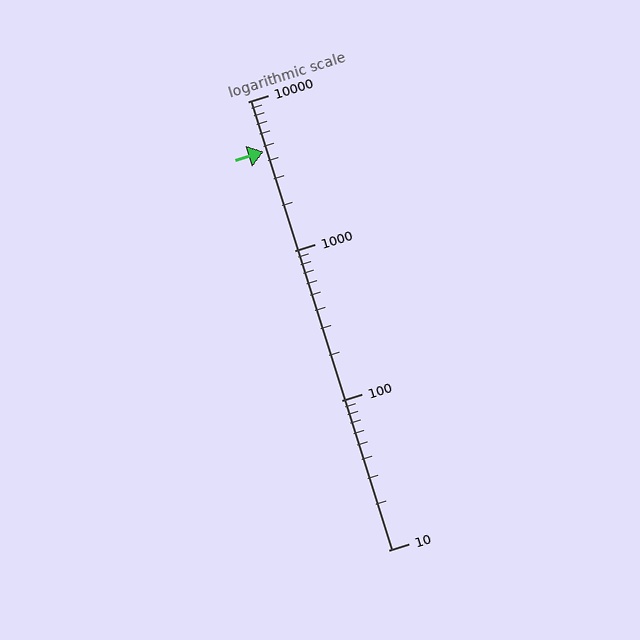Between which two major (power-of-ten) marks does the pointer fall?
The pointer is between 1000 and 10000.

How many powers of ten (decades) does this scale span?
The scale spans 3 decades, from 10 to 10000.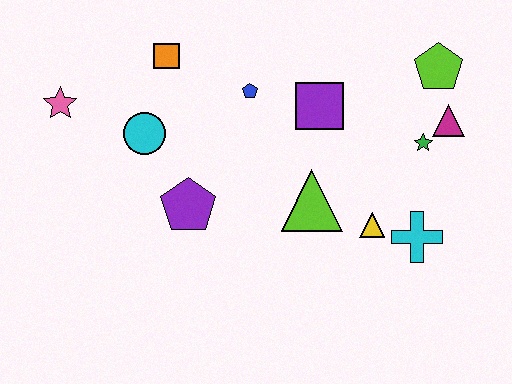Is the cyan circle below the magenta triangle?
Yes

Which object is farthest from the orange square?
The cyan cross is farthest from the orange square.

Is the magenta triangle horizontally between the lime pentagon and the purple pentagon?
No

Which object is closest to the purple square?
The blue pentagon is closest to the purple square.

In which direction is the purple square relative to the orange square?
The purple square is to the right of the orange square.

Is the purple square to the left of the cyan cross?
Yes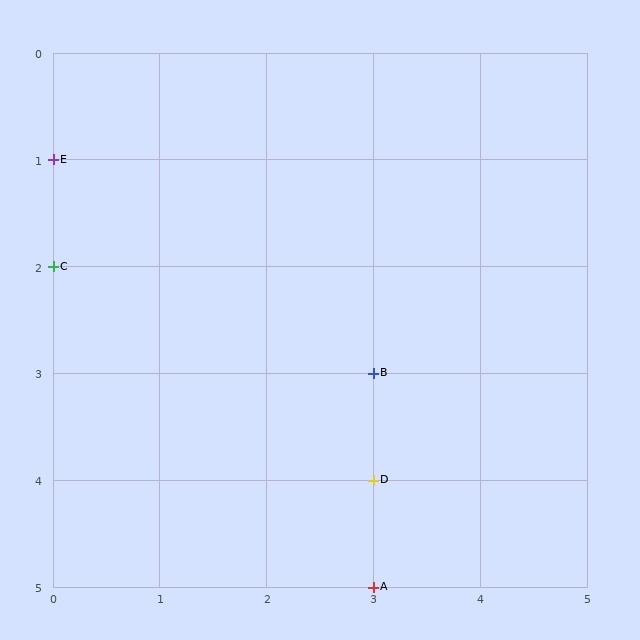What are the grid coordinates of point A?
Point A is at grid coordinates (3, 5).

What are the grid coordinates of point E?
Point E is at grid coordinates (0, 1).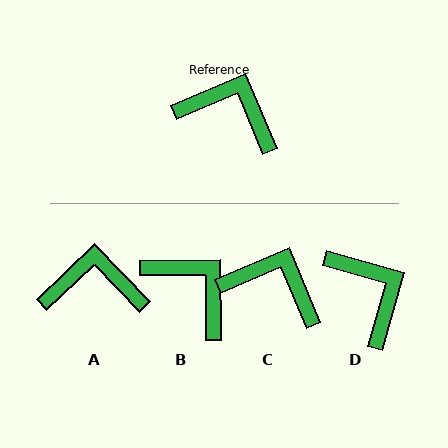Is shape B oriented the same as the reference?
No, it is off by about 23 degrees.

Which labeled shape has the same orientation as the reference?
C.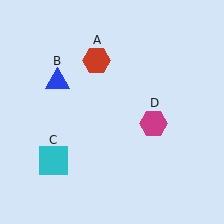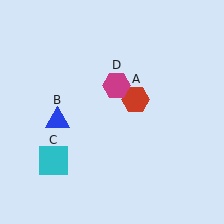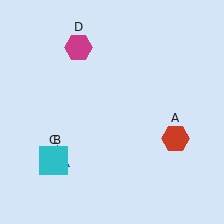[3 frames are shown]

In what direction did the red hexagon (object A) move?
The red hexagon (object A) moved down and to the right.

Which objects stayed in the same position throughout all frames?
Cyan square (object C) remained stationary.